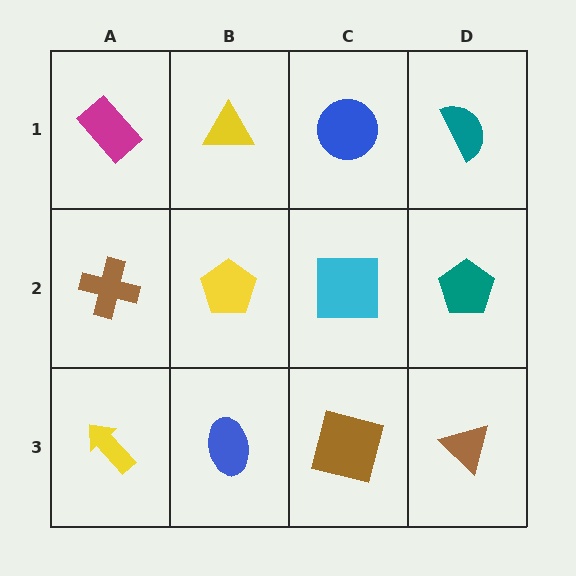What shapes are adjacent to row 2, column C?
A blue circle (row 1, column C), a brown square (row 3, column C), a yellow pentagon (row 2, column B), a teal pentagon (row 2, column D).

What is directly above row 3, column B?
A yellow pentagon.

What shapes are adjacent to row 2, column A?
A magenta rectangle (row 1, column A), a yellow arrow (row 3, column A), a yellow pentagon (row 2, column B).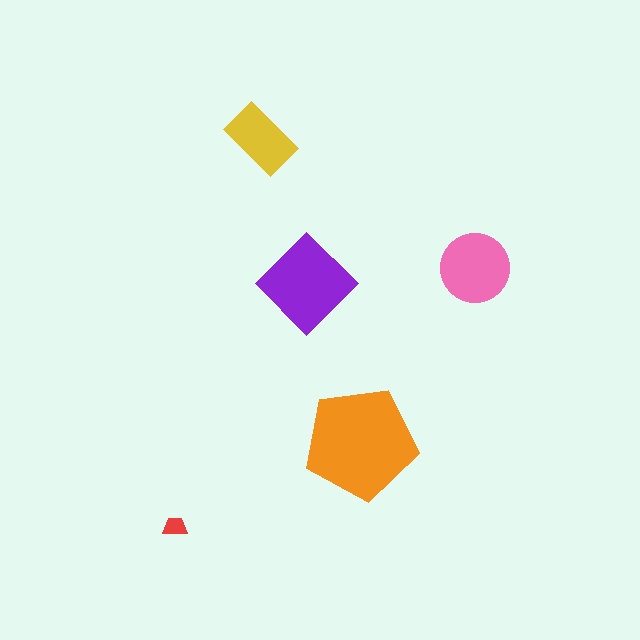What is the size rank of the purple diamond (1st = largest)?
2nd.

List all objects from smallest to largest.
The red trapezoid, the yellow rectangle, the pink circle, the purple diamond, the orange pentagon.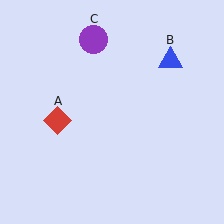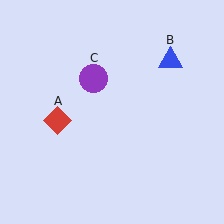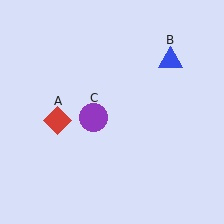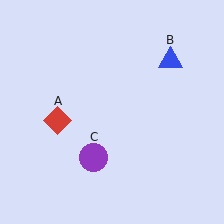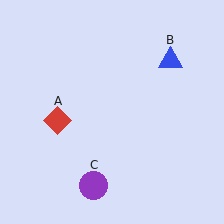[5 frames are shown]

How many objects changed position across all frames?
1 object changed position: purple circle (object C).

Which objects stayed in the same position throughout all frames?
Red diamond (object A) and blue triangle (object B) remained stationary.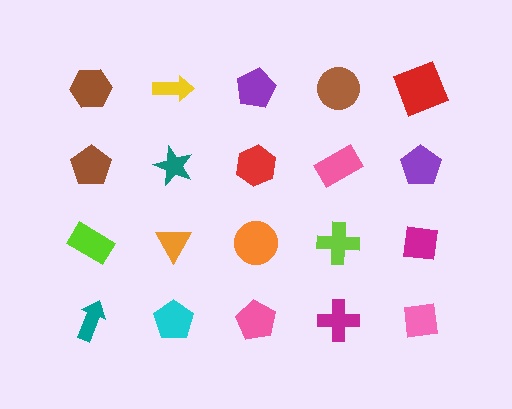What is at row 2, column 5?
A purple pentagon.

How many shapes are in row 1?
5 shapes.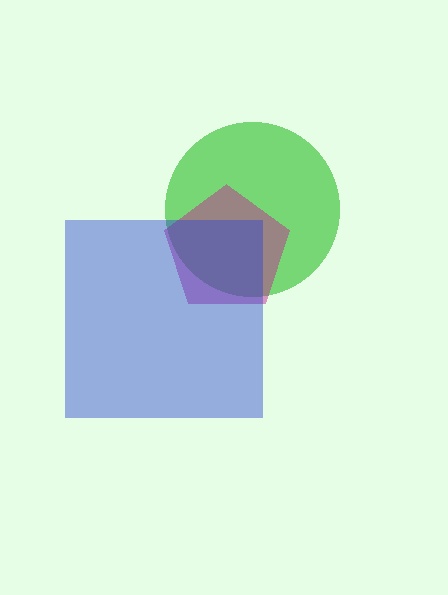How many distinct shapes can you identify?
There are 3 distinct shapes: a green circle, a magenta pentagon, a blue square.